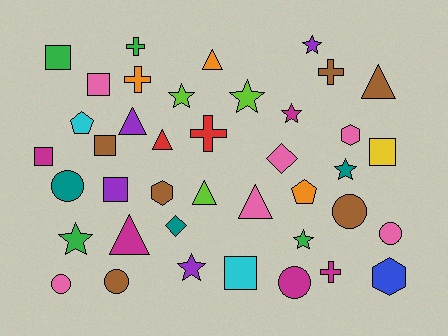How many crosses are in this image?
There are 5 crosses.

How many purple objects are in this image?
There are 4 purple objects.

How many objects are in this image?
There are 40 objects.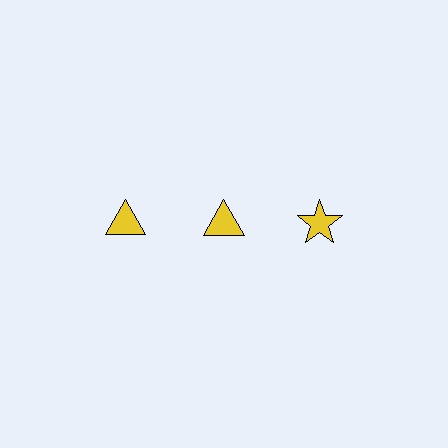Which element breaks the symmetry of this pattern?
The yellow star in the top row, center column breaks the symmetry. All other shapes are yellow triangles.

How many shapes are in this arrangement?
There are 3 shapes arranged in a grid pattern.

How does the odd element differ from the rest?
It has a different shape: star instead of triangle.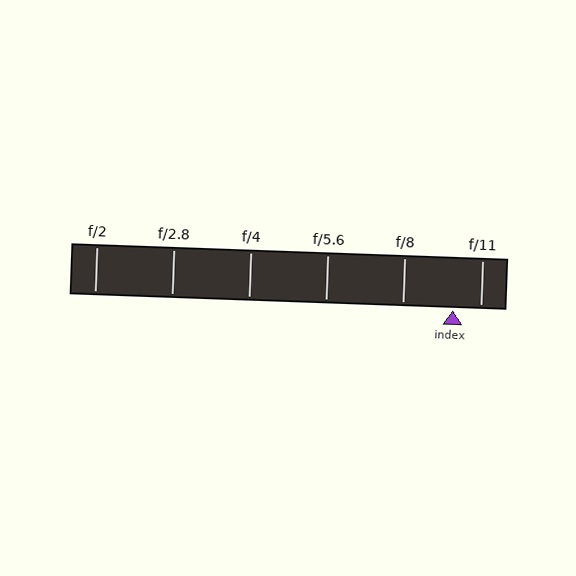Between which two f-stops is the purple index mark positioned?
The index mark is between f/8 and f/11.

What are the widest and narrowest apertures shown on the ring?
The widest aperture shown is f/2 and the narrowest is f/11.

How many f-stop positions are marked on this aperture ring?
There are 6 f-stop positions marked.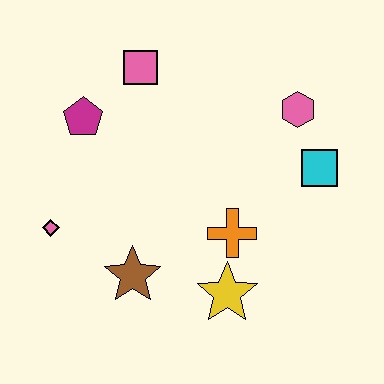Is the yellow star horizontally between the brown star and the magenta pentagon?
No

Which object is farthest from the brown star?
The pink hexagon is farthest from the brown star.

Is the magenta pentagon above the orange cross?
Yes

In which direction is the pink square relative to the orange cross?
The pink square is above the orange cross.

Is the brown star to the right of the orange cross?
No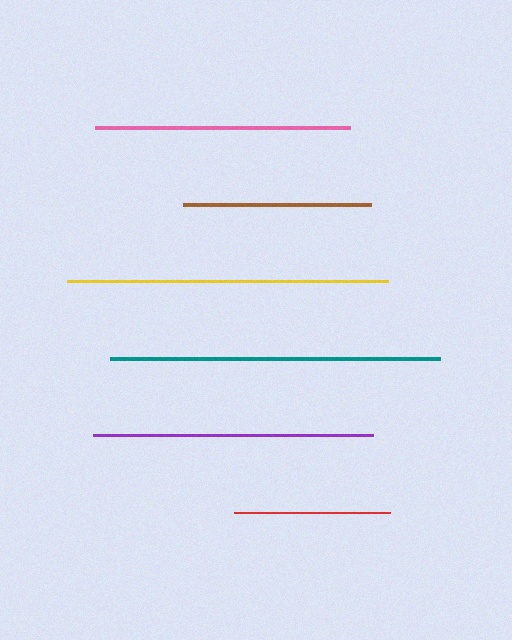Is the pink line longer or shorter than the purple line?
The purple line is longer than the pink line.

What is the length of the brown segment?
The brown segment is approximately 188 pixels long.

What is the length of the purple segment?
The purple segment is approximately 279 pixels long.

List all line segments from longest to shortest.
From longest to shortest: teal, yellow, purple, pink, brown, red.